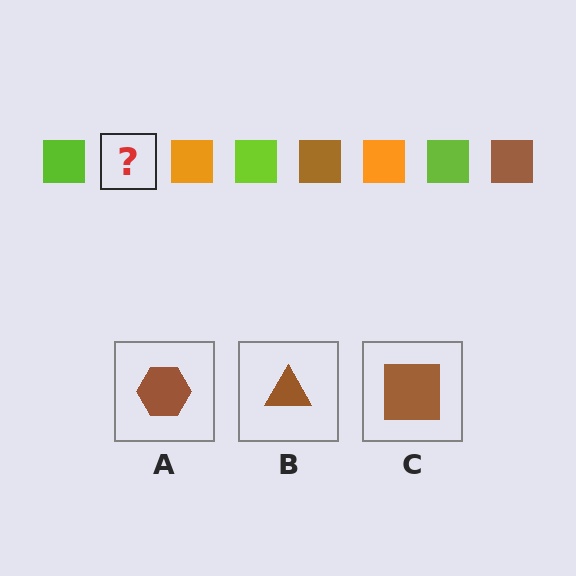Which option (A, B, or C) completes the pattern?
C.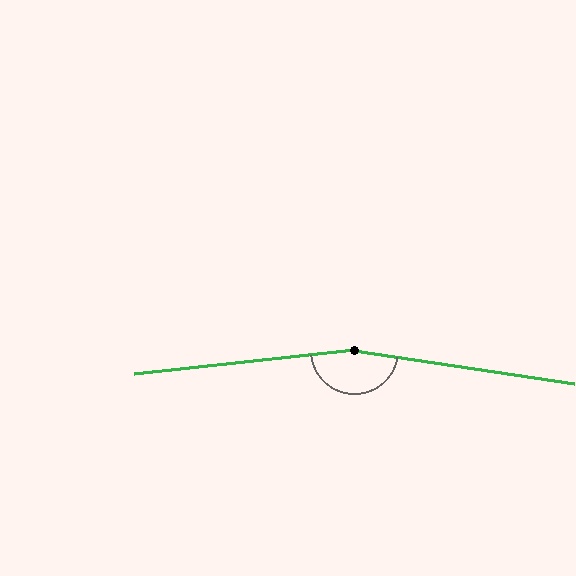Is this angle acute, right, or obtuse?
It is obtuse.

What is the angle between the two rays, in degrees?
Approximately 165 degrees.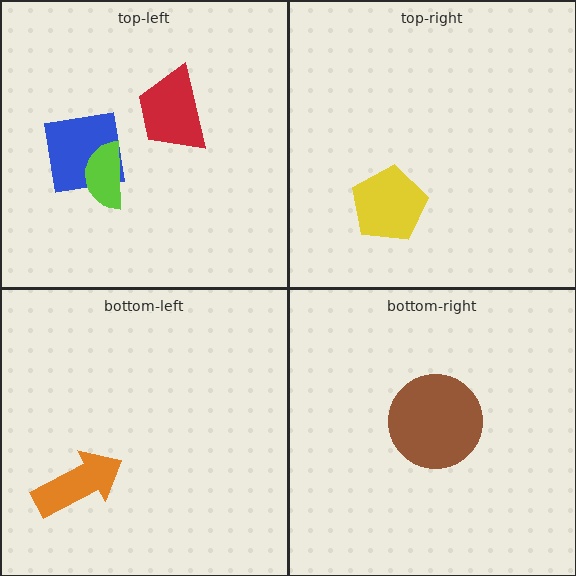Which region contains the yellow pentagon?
The top-right region.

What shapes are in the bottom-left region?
The orange arrow.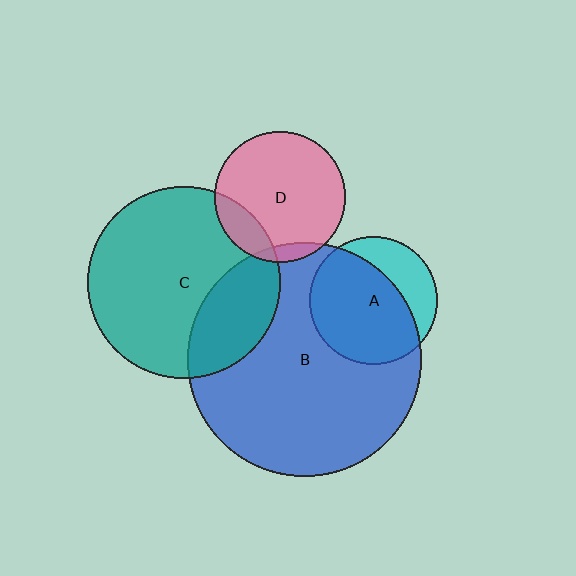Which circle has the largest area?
Circle B (blue).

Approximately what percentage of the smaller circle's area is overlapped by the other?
Approximately 70%.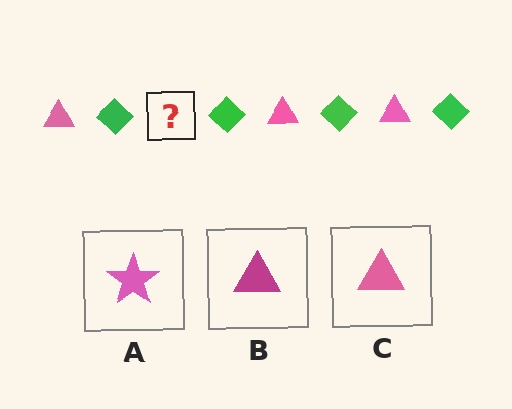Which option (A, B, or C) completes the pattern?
C.